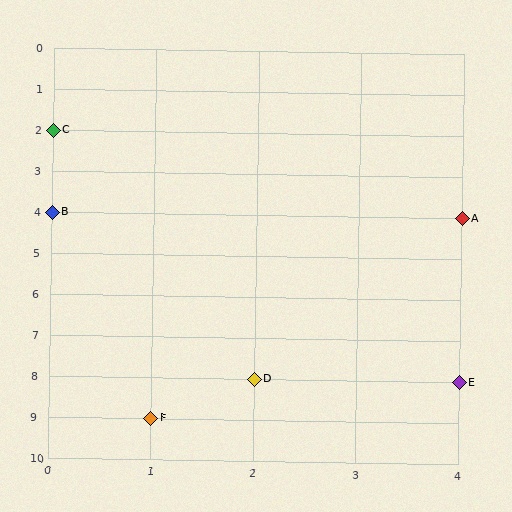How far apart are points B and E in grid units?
Points B and E are 4 columns and 4 rows apart (about 5.7 grid units diagonally).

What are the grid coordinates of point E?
Point E is at grid coordinates (4, 8).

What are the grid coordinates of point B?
Point B is at grid coordinates (0, 4).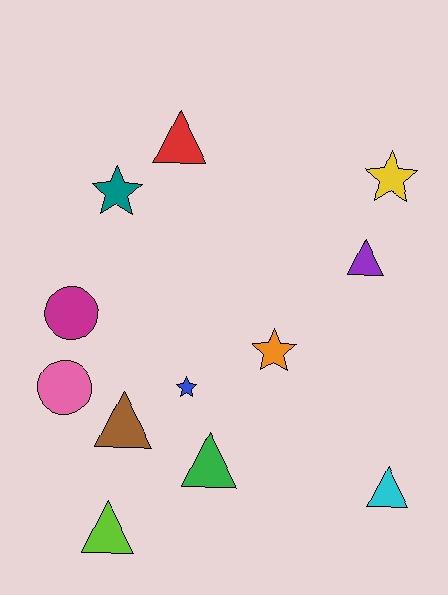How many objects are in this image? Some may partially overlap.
There are 12 objects.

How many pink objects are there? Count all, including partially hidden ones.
There is 1 pink object.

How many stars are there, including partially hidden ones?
There are 4 stars.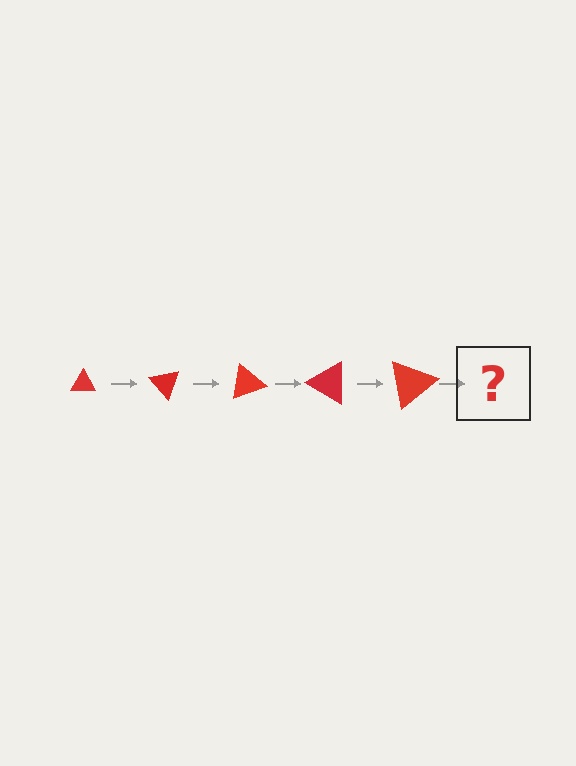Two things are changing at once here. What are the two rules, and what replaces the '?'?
The two rules are that the triangle grows larger each step and it rotates 50 degrees each step. The '?' should be a triangle, larger than the previous one and rotated 250 degrees from the start.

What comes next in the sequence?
The next element should be a triangle, larger than the previous one and rotated 250 degrees from the start.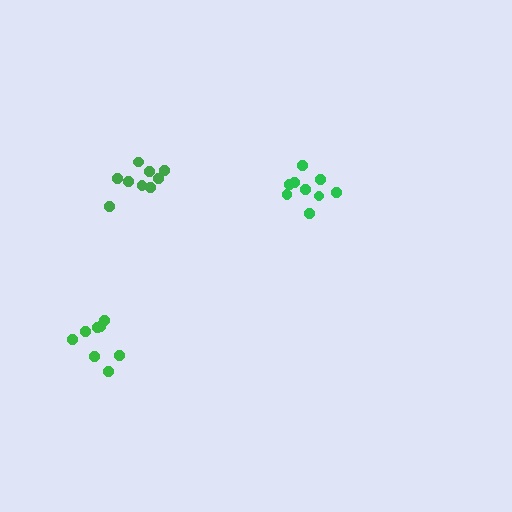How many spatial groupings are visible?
There are 3 spatial groupings.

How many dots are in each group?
Group 1: 9 dots, Group 2: 8 dots, Group 3: 9 dots (26 total).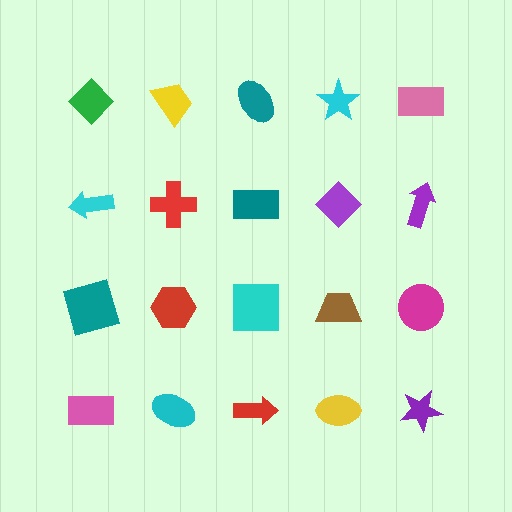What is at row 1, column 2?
A yellow trapezoid.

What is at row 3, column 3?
A cyan square.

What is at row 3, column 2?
A red hexagon.